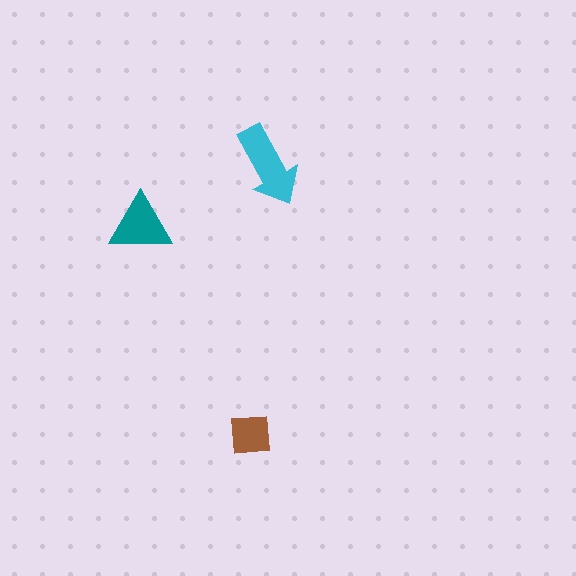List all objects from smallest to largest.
The brown square, the teal triangle, the cyan arrow.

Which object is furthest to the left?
The teal triangle is leftmost.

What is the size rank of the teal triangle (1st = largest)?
2nd.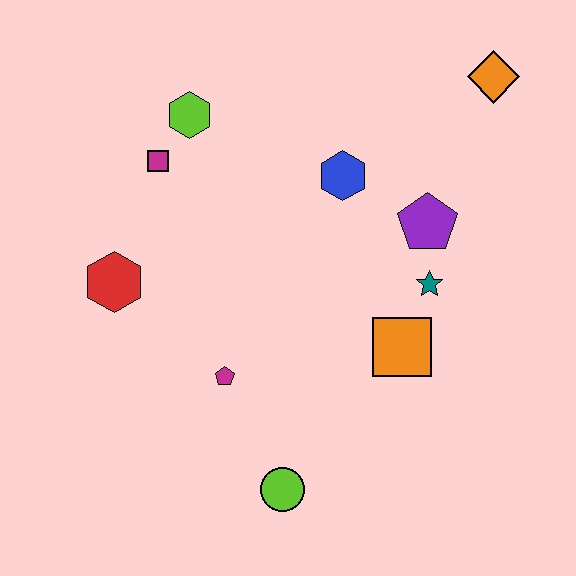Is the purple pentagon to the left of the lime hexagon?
No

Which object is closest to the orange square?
The teal star is closest to the orange square.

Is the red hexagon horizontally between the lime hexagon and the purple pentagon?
No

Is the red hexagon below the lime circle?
No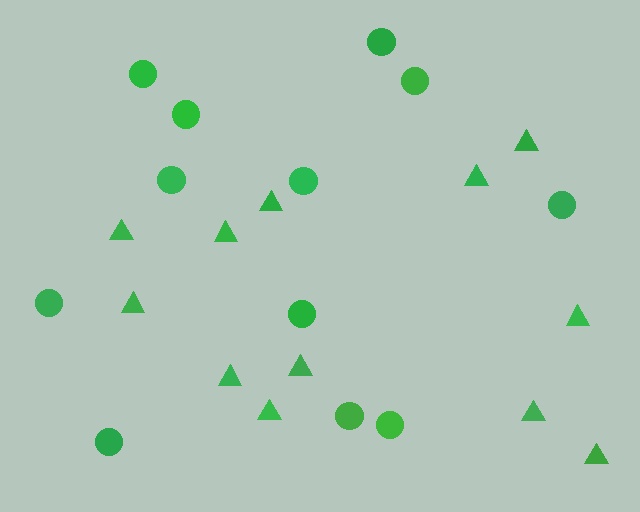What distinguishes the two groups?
There are 2 groups: one group of triangles (12) and one group of circles (12).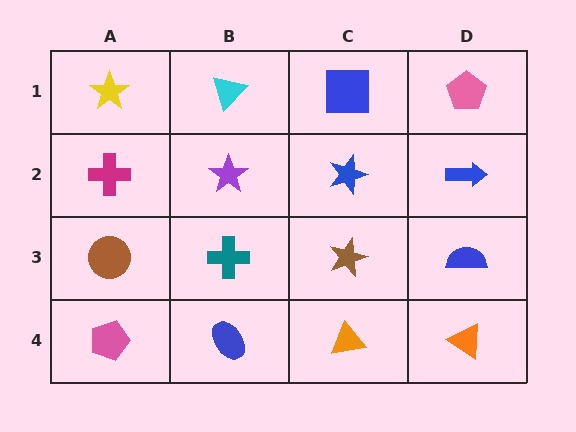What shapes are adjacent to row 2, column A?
A yellow star (row 1, column A), a brown circle (row 3, column A), a purple star (row 2, column B).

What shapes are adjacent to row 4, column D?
A blue semicircle (row 3, column D), an orange triangle (row 4, column C).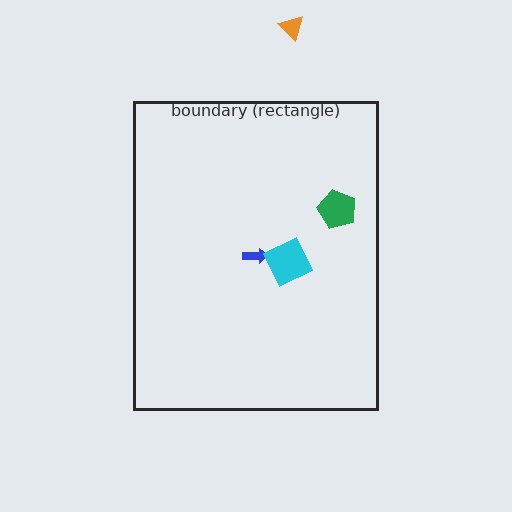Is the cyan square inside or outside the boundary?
Inside.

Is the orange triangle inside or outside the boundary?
Outside.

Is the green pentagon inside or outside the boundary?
Inside.